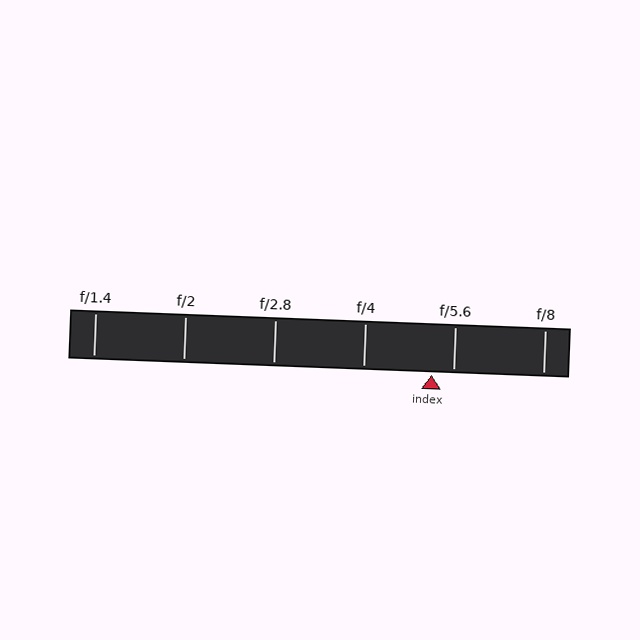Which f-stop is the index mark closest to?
The index mark is closest to f/5.6.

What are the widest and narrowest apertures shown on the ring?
The widest aperture shown is f/1.4 and the narrowest is f/8.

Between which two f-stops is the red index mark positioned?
The index mark is between f/4 and f/5.6.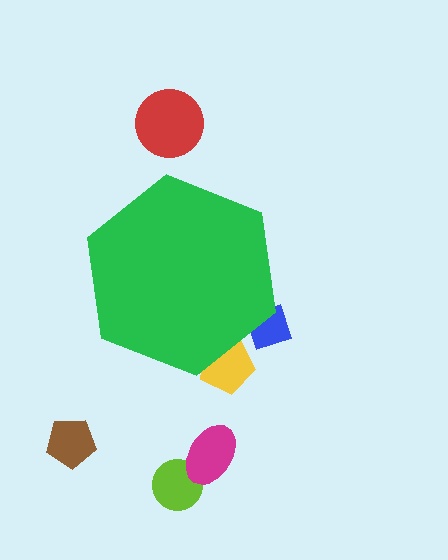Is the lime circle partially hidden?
No, the lime circle is fully visible.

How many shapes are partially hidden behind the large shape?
2 shapes are partially hidden.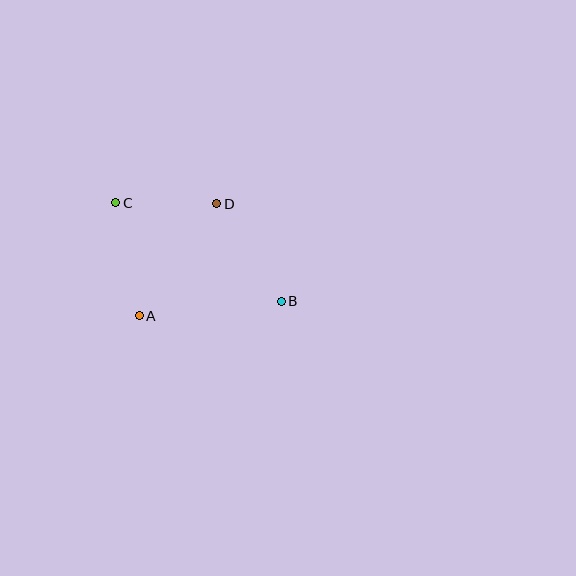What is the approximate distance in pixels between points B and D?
The distance between B and D is approximately 117 pixels.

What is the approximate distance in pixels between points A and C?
The distance between A and C is approximately 115 pixels.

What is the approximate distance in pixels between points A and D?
The distance between A and D is approximately 136 pixels.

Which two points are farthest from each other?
Points B and C are farthest from each other.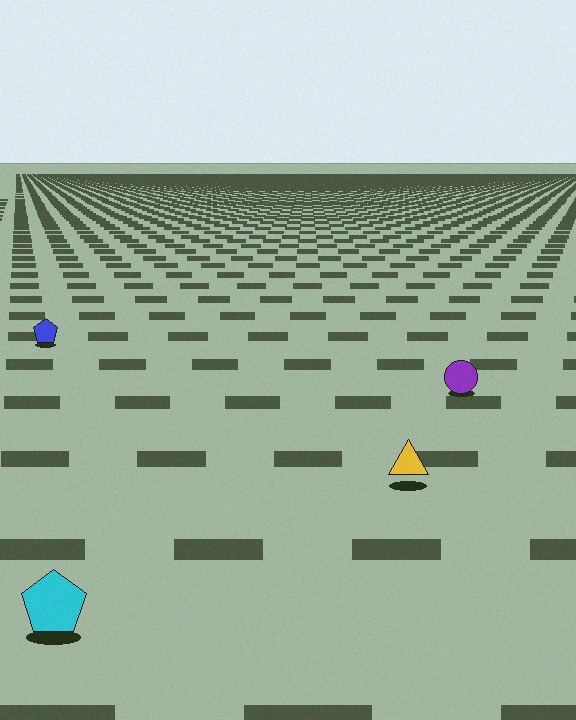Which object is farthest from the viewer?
The blue pentagon is farthest from the viewer. It appears smaller and the ground texture around it is denser.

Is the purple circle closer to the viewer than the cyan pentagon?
No. The cyan pentagon is closer — you can tell from the texture gradient: the ground texture is coarser near it.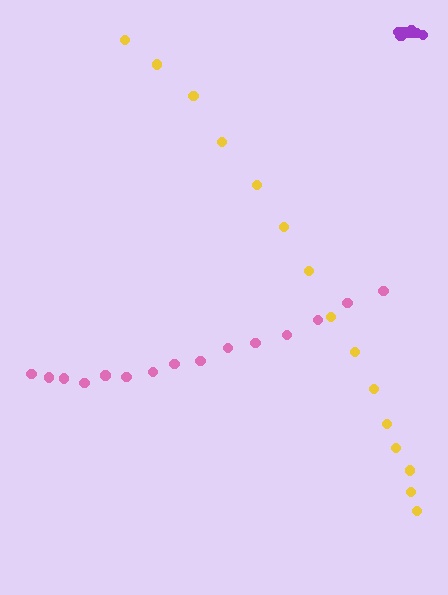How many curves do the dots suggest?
There are 3 distinct paths.